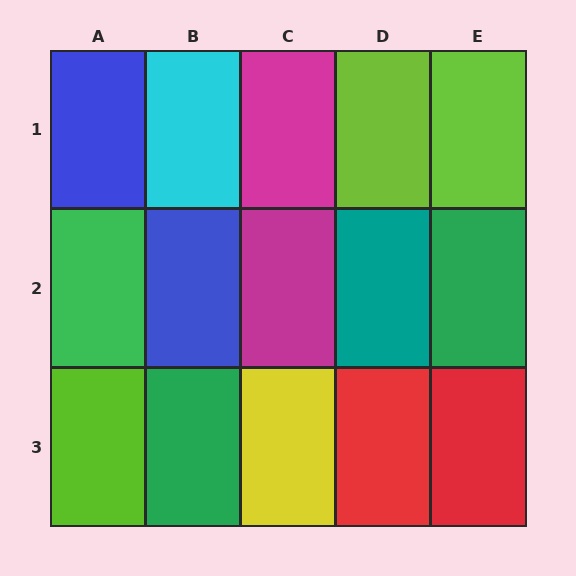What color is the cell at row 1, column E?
Lime.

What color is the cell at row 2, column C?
Magenta.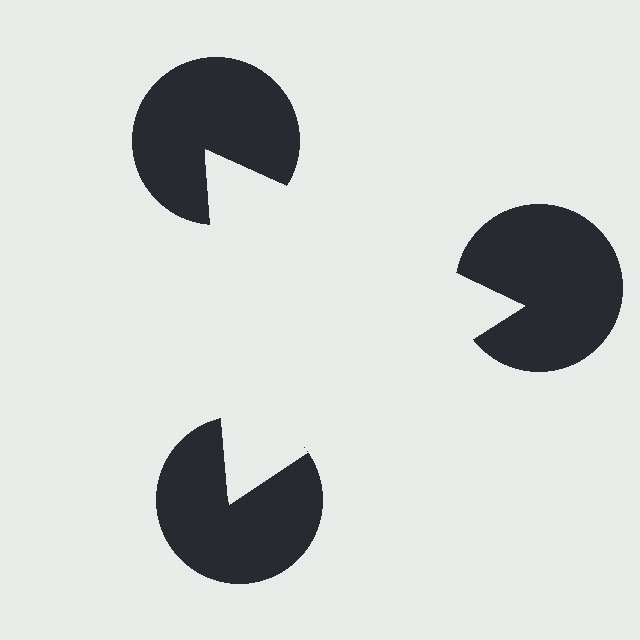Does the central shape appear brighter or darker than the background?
It typically appears slightly brighter than the background, even though no actual brightness change is drawn.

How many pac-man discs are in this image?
There are 3 — one at each vertex of the illusory triangle.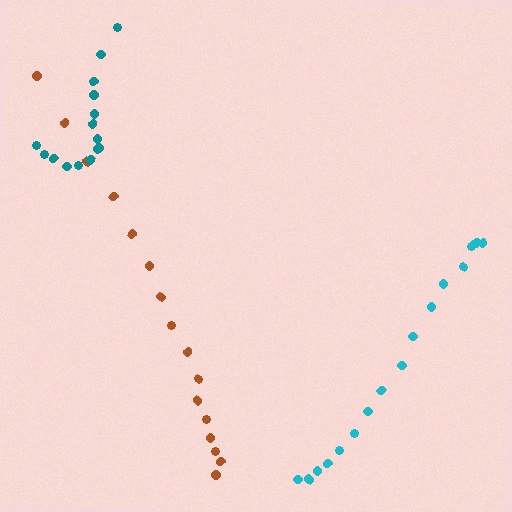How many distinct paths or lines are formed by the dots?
There are 3 distinct paths.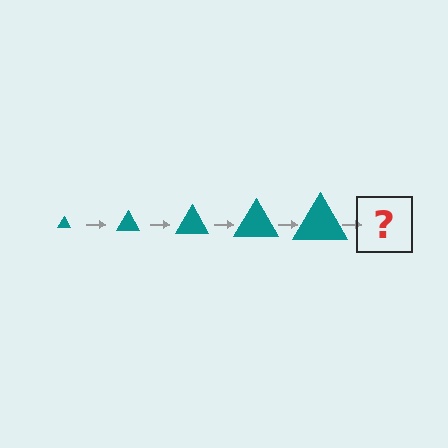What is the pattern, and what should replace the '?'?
The pattern is that the triangle gets progressively larger each step. The '?' should be a teal triangle, larger than the previous one.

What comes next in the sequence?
The next element should be a teal triangle, larger than the previous one.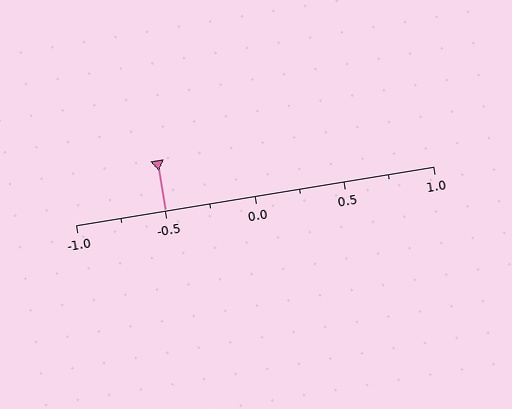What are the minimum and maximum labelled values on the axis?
The axis runs from -1.0 to 1.0.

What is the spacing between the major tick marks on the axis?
The major ticks are spaced 0.5 apart.